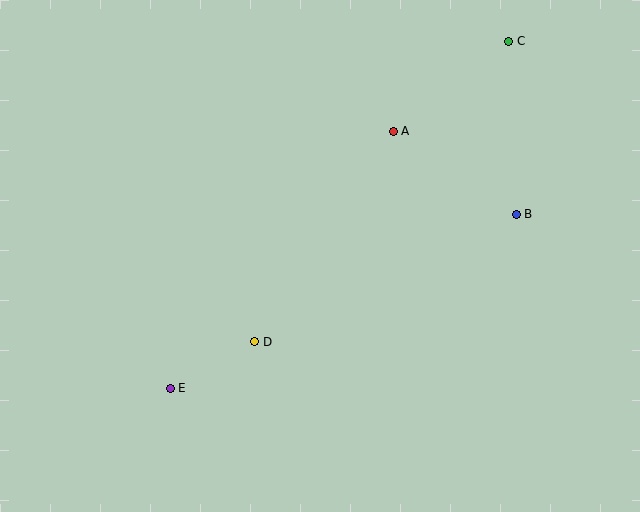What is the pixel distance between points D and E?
The distance between D and E is 96 pixels.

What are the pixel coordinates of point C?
Point C is at (509, 41).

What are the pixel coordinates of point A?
Point A is at (393, 131).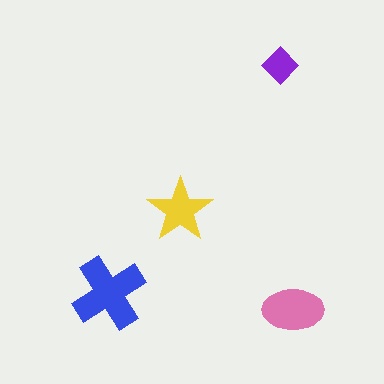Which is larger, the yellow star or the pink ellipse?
The pink ellipse.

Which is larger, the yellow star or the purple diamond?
The yellow star.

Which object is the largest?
The blue cross.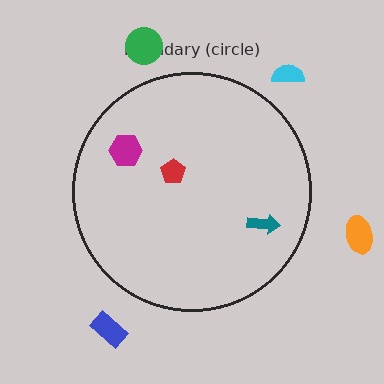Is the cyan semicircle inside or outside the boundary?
Outside.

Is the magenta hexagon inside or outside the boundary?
Inside.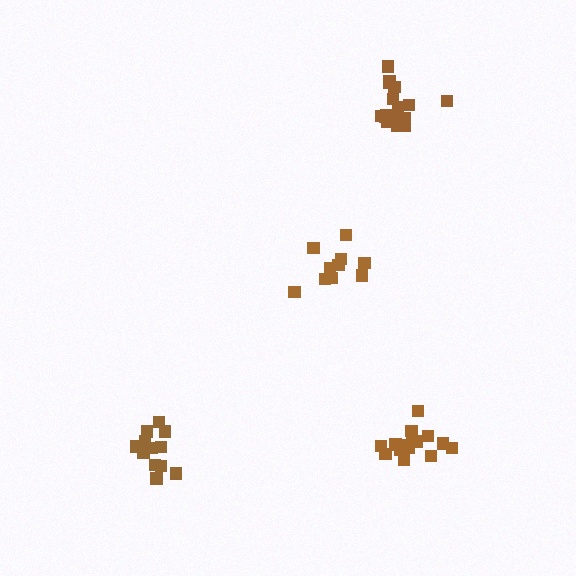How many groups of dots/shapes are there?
There are 4 groups.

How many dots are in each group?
Group 1: 10 dots, Group 2: 15 dots, Group 3: 16 dots, Group 4: 12 dots (53 total).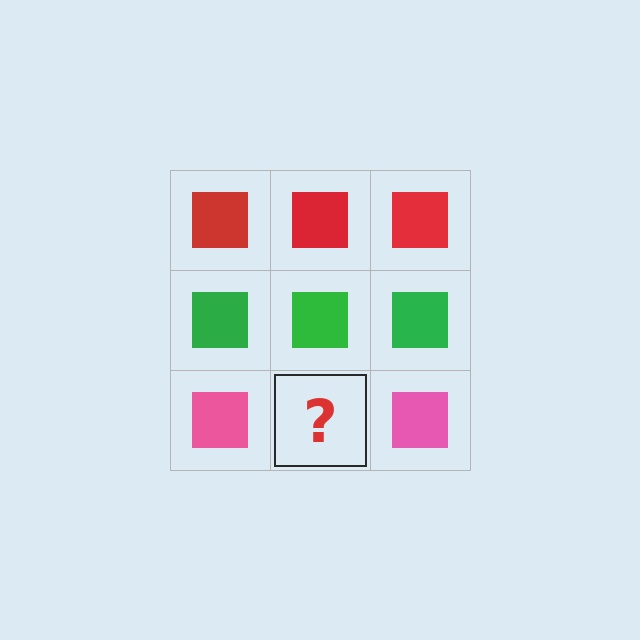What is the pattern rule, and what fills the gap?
The rule is that each row has a consistent color. The gap should be filled with a pink square.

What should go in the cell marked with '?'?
The missing cell should contain a pink square.